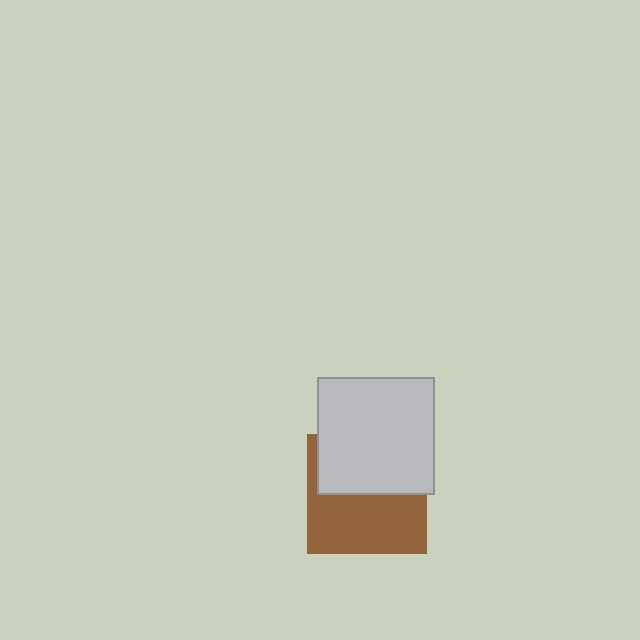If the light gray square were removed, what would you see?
You would see the complete brown square.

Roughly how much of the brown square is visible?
About half of it is visible (roughly 53%).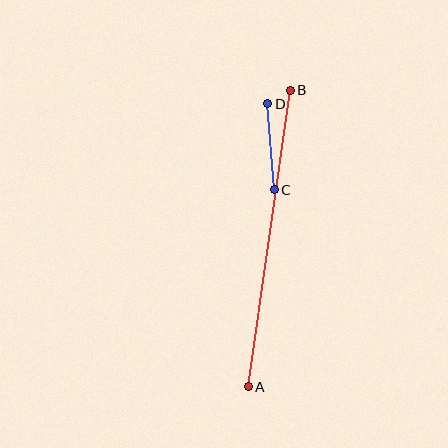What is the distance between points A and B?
The distance is approximately 299 pixels.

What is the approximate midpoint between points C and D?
The midpoint is at approximately (271, 147) pixels.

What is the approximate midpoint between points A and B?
The midpoint is at approximately (269, 238) pixels.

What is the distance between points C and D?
The distance is approximately 86 pixels.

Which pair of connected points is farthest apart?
Points A and B are farthest apart.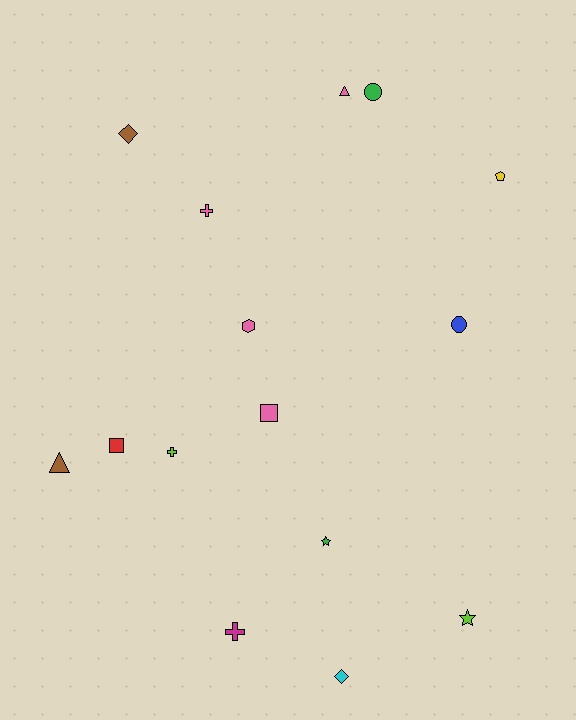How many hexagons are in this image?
There is 1 hexagon.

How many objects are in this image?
There are 15 objects.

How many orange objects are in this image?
There are no orange objects.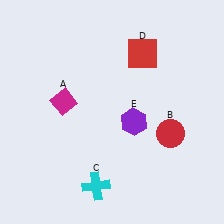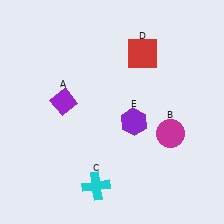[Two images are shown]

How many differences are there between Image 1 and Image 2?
There are 2 differences between the two images.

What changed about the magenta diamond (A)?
In Image 1, A is magenta. In Image 2, it changed to purple.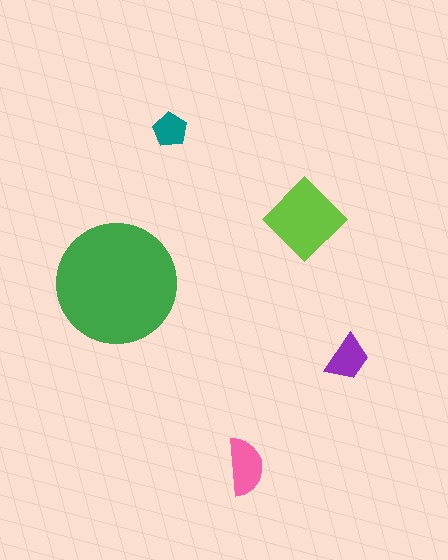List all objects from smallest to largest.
The teal pentagon, the purple trapezoid, the pink semicircle, the lime diamond, the green circle.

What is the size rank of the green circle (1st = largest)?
1st.